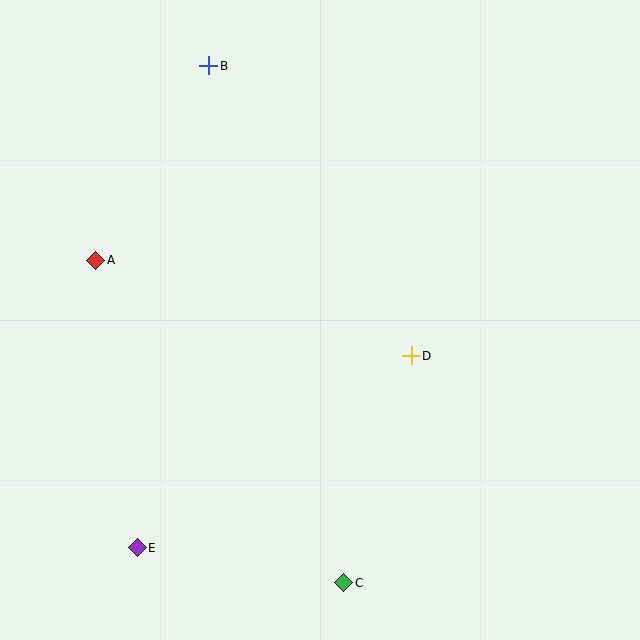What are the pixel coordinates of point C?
Point C is at (344, 583).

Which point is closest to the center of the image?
Point D at (411, 356) is closest to the center.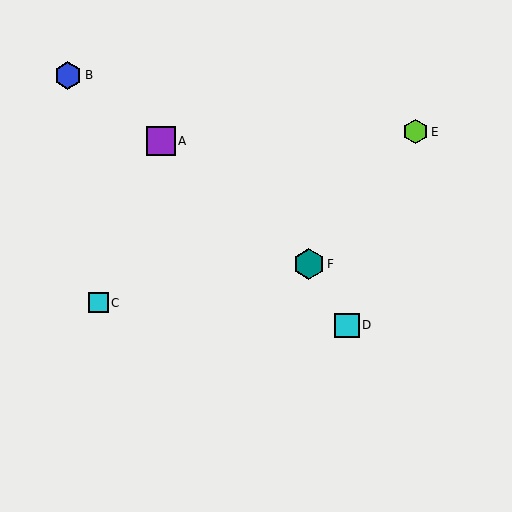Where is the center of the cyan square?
The center of the cyan square is at (347, 325).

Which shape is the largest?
The teal hexagon (labeled F) is the largest.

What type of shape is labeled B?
Shape B is a blue hexagon.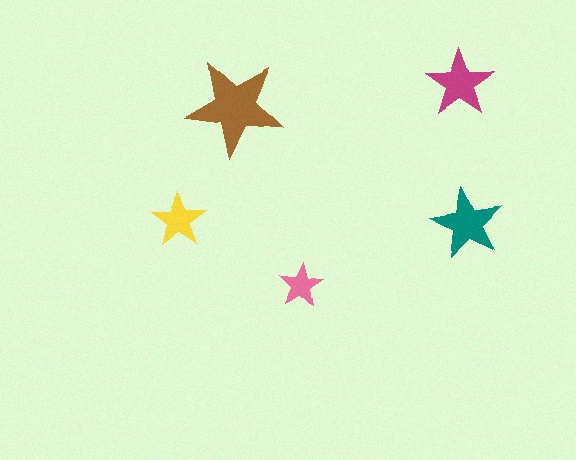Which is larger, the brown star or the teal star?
The brown one.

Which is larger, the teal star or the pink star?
The teal one.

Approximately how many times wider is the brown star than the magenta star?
About 1.5 times wider.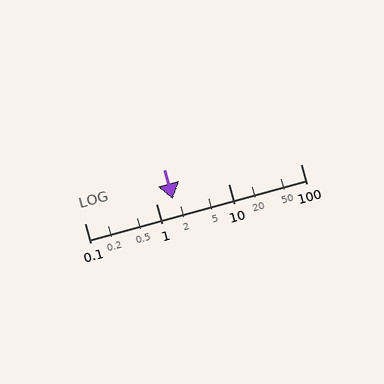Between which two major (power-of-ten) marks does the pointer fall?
The pointer is between 1 and 10.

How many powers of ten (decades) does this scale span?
The scale spans 3 decades, from 0.1 to 100.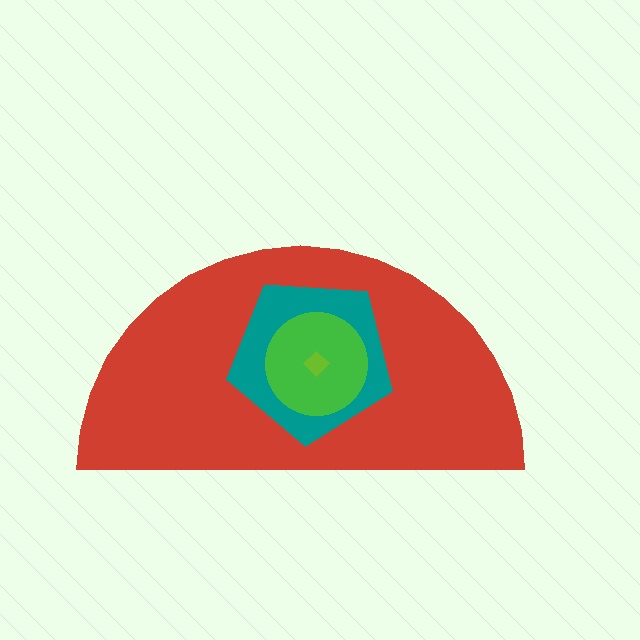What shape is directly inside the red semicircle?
The teal pentagon.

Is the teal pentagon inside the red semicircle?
Yes.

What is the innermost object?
The lime diamond.